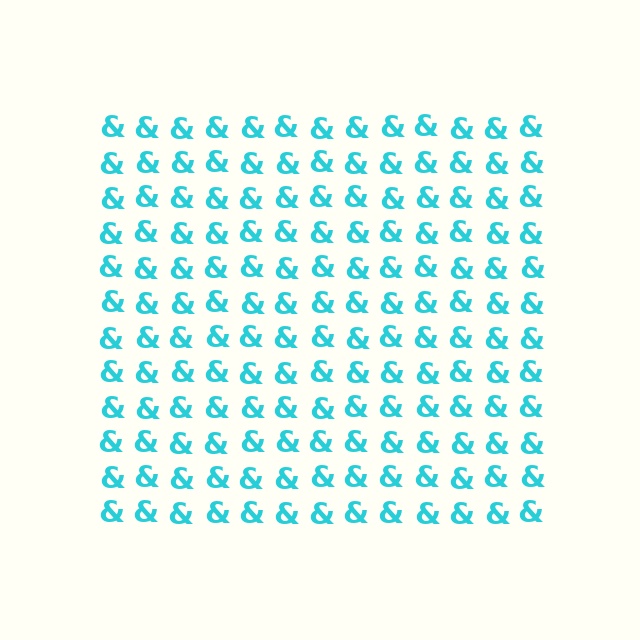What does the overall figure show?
The overall figure shows a square.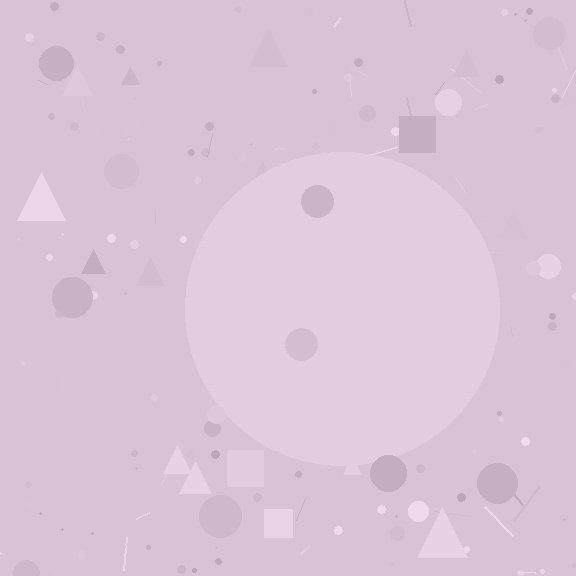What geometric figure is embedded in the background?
A circle is embedded in the background.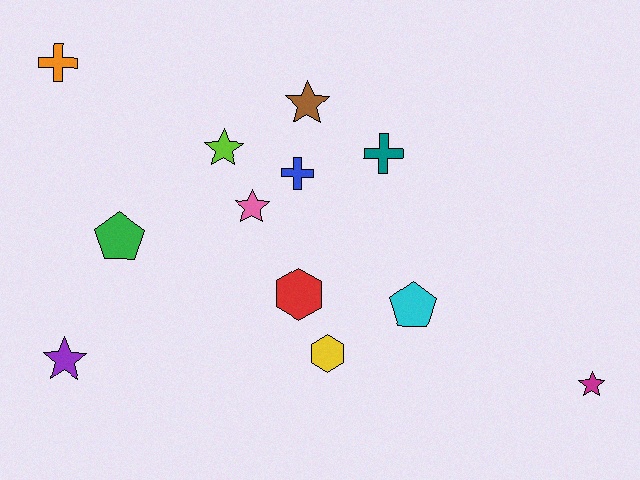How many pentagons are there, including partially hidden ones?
There are 2 pentagons.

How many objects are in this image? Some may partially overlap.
There are 12 objects.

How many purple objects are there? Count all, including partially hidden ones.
There is 1 purple object.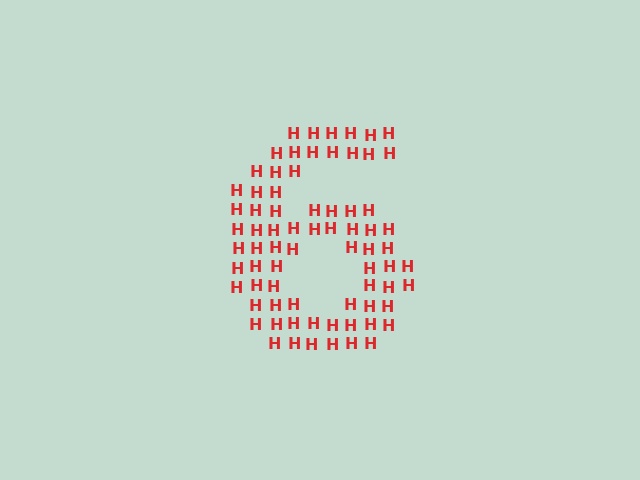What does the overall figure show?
The overall figure shows the digit 6.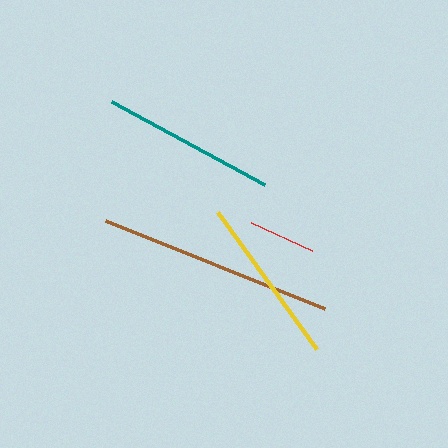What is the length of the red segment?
The red segment is approximately 67 pixels long.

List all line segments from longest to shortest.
From longest to shortest: brown, teal, yellow, red.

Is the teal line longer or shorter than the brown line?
The brown line is longer than the teal line.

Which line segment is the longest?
The brown line is the longest at approximately 236 pixels.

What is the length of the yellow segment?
The yellow segment is approximately 168 pixels long.